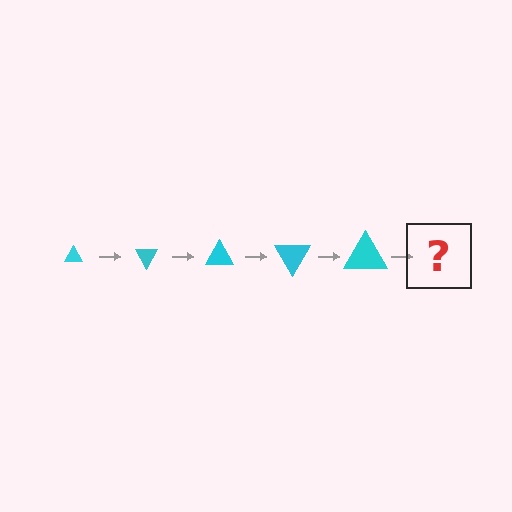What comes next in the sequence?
The next element should be a triangle, larger than the previous one and rotated 300 degrees from the start.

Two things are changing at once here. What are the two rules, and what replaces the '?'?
The two rules are that the triangle grows larger each step and it rotates 60 degrees each step. The '?' should be a triangle, larger than the previous one and rotated 300 degrees from the start.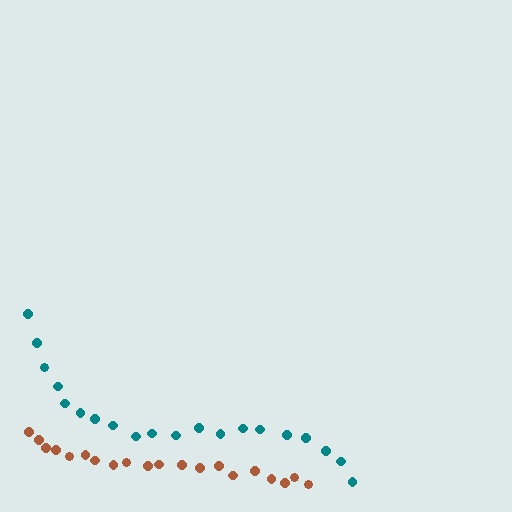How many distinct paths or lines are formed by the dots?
There are 2 distinct paths.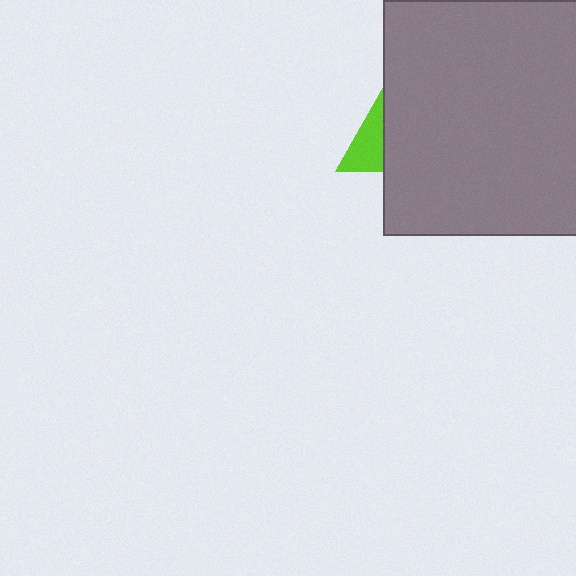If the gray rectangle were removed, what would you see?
You would see the complete lime triangle.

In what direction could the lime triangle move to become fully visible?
The lime triangle could move left. That would shift it out from behind the gray rectangle entirely.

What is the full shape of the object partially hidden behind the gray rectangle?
The partially hidden object is a lime triangle.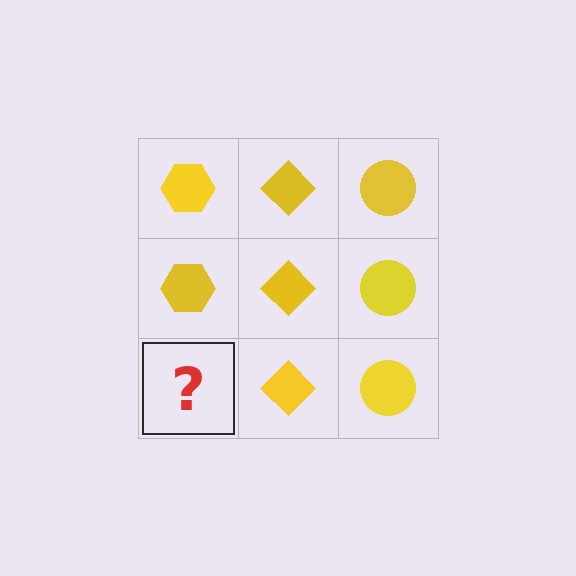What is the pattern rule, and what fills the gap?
The rule is that each column has a consistent shape. The gap should be filled with a yellow hexagon.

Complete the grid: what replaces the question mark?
The question mark should be replaced with a yellow hexagon.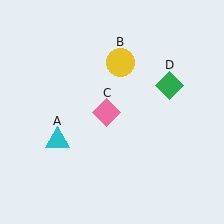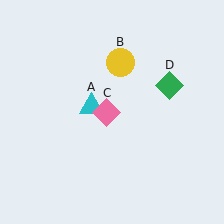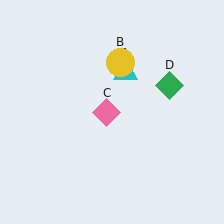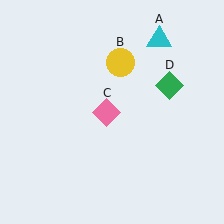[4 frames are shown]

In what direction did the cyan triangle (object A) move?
The cyan triangle (object A) moved up and to the right.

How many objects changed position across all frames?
1 object changed position: cyan triangle (object A).